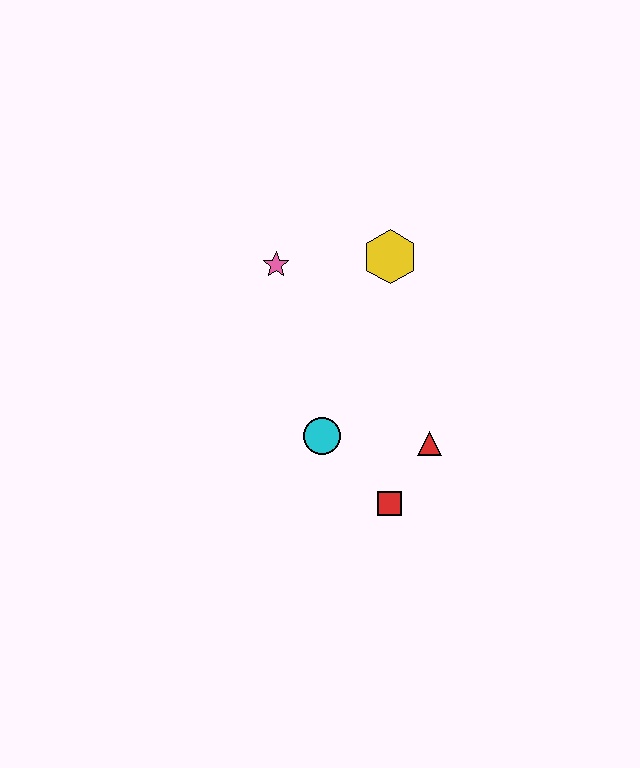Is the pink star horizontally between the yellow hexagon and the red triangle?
No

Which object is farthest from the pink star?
The red square is farthest from the pink star.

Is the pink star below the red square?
No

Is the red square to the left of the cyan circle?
No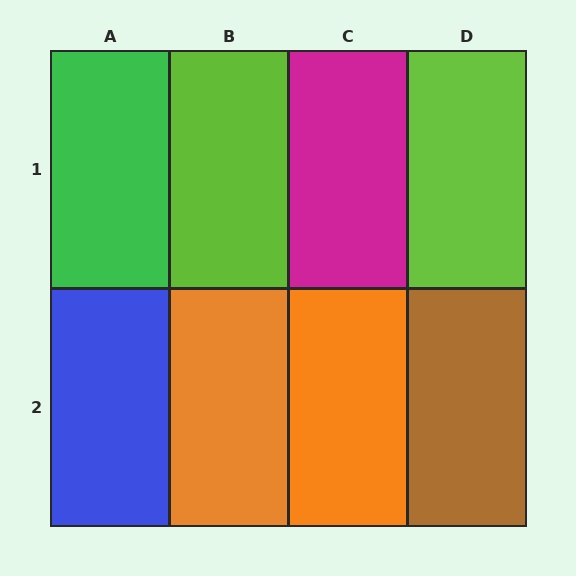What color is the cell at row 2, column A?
Blue.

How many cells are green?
1 cell is green.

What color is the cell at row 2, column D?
Brown.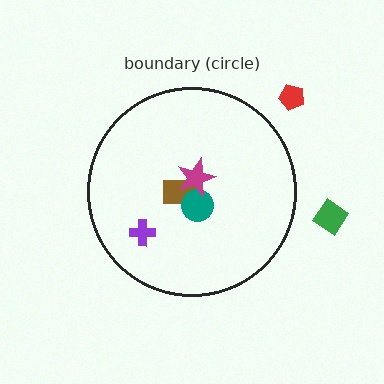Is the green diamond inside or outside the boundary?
Outside.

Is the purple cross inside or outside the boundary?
Inside.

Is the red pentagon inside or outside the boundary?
Outside.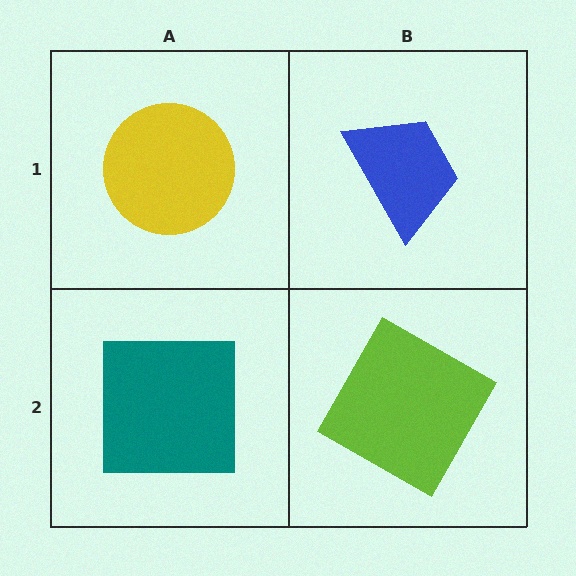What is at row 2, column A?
A teal square.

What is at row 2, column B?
A lime square.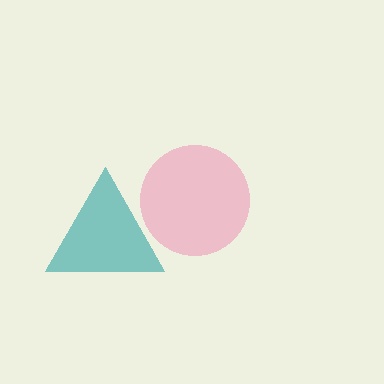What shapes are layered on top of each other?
The layered shapes are: a teal triangle, a pink circle.